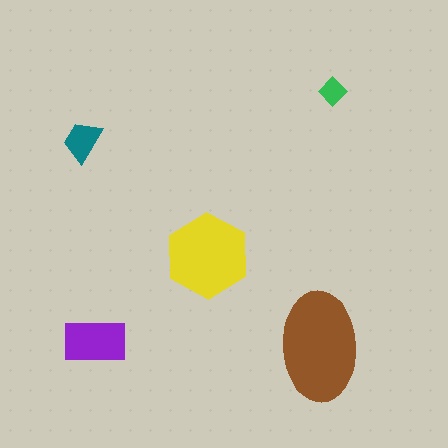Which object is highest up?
The green diamond is topmost.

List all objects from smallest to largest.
The green diamond, the teal trapezoid, the purple rectangle, the yellow hexagon, the brown ellipse.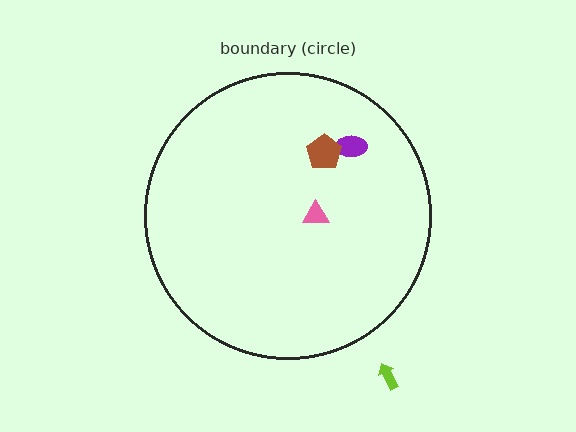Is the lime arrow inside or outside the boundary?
Outside.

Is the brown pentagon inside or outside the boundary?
Inside.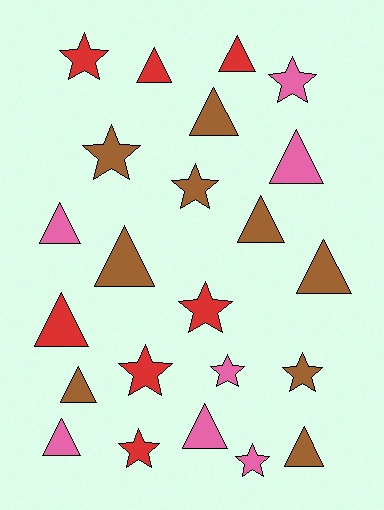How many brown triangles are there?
There are 6 brown triangles.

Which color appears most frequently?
Brown, with 9 objects.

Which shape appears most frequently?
Triangle, with 13 objects.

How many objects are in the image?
There are 23 objects.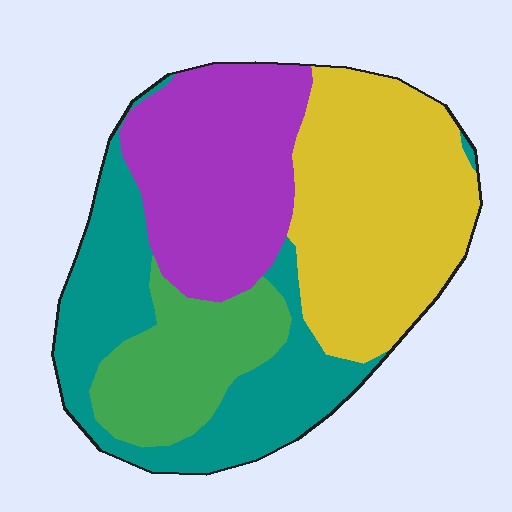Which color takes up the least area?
Green, at roughly 15%.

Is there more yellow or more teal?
Yellow.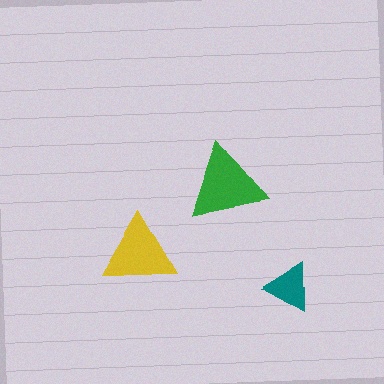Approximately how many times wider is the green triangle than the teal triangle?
About 1.5 times wider.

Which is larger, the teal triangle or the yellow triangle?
The yellow one.